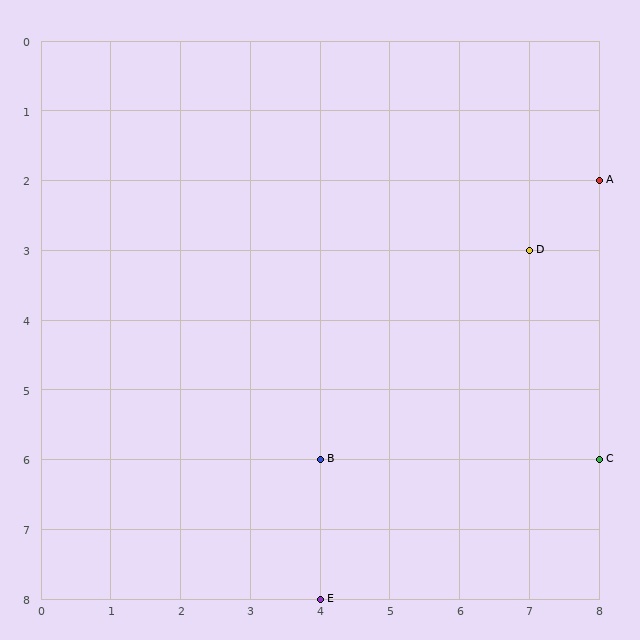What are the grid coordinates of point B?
Point B is at grid coordinates (4, 6).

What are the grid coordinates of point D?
Point D is at grid coordinates (7, 3).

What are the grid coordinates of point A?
Point A is at grid coordinates (8, 2).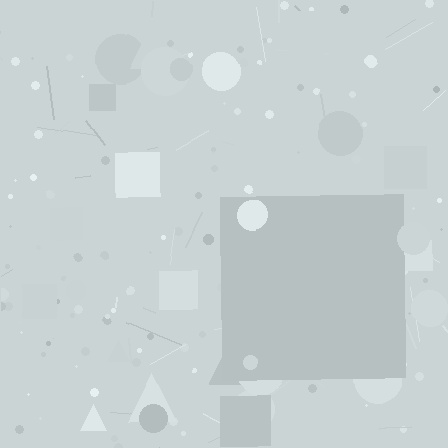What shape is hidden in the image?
A square is hidden in the image.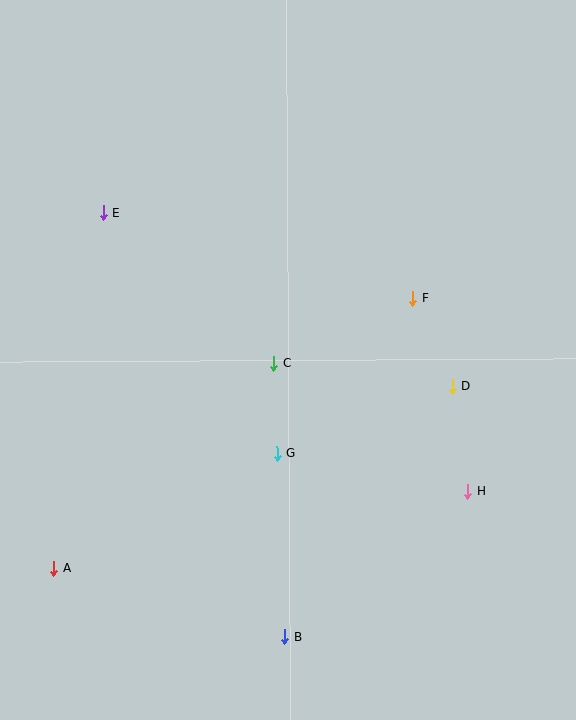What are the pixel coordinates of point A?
Point A is at (54, 569).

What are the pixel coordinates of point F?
Point F is at (412, 299).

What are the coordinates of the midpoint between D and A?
The midpoint between D and A is at (253, 478).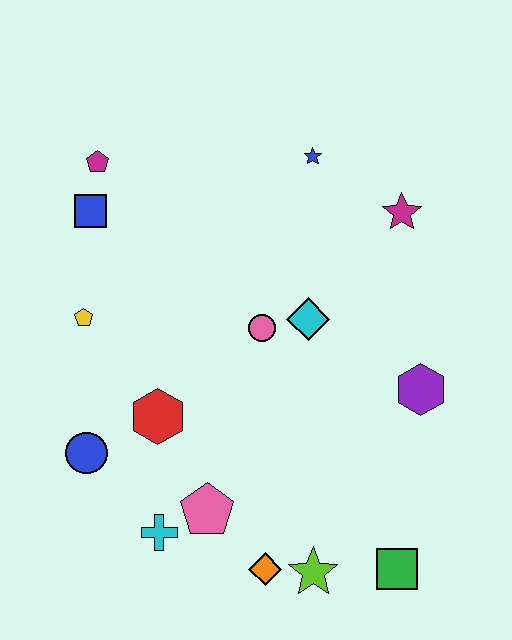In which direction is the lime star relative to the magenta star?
The lime star is below the magenta star.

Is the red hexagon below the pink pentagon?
No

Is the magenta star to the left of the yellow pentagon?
No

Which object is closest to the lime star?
The orange diamond is closest to the lime star.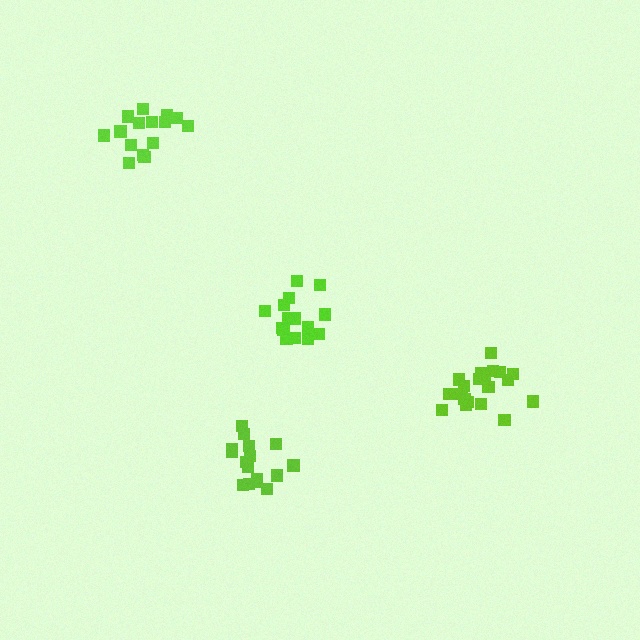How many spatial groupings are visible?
There are 4 spatial groupings.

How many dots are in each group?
Group 1: 15 dots, Group 2: 16 dots, Group 3: 20 dots, Group 4: 15 dots (66 total).